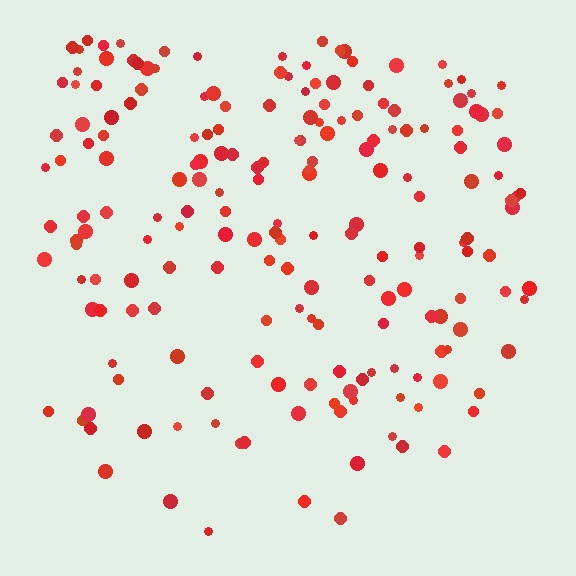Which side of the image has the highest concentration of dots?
The top.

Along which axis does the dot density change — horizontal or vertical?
Vertical.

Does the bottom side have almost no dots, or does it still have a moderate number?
Still a moderate number, just noticeably fewer than the top.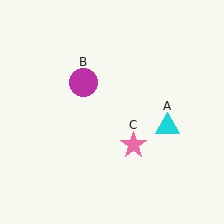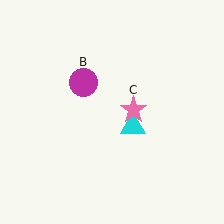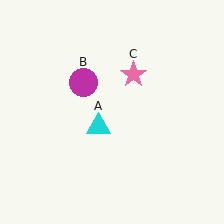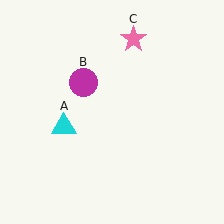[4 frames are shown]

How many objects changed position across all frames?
2 objects changed position: cyan triangle (object A), pink star (object C).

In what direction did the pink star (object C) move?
The pink star (object C) moved up.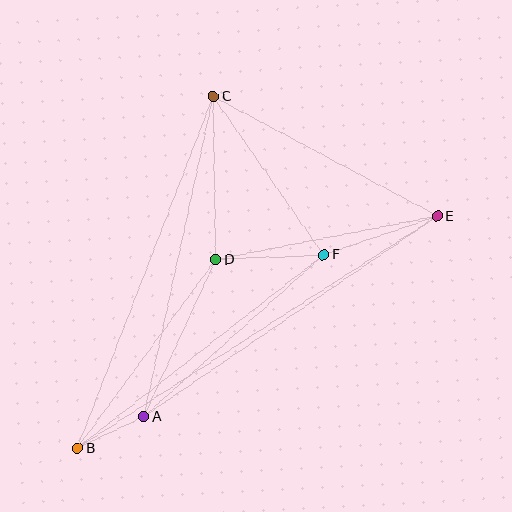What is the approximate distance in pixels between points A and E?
The distance between A and E is approximately 356 pixels.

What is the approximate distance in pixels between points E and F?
The distance between E and F is approximately 120 pixels.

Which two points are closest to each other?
Points A and B are closest to each other.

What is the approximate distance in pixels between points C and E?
The distance between C and E is approximately 254 pixels.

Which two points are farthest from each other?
Points B and E are farthest from each other.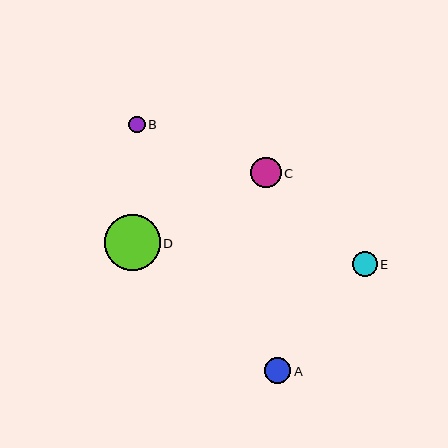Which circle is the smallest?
Circle B is the smallest with a size of approximately 16 pixels.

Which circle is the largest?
Circle D is the largest with a size of approximately 56 pixels.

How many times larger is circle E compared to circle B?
Circle E is approximately 1.5 times the size of circle B.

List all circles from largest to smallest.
From largest to smallest: D, C, A, E, B.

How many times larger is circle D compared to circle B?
Circle D is approximately 3.4 times the size of circle B.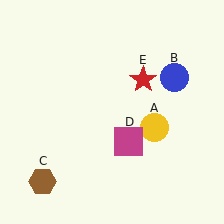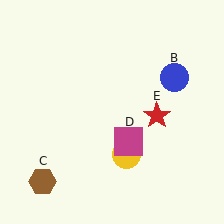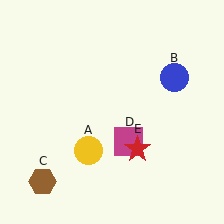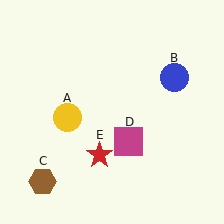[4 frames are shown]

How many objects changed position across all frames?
2 objects changed position: yellow circle (object A), red star (object E).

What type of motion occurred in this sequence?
The yellow circle (object A), red star (object E) rotated clockwise around the center of the scene.